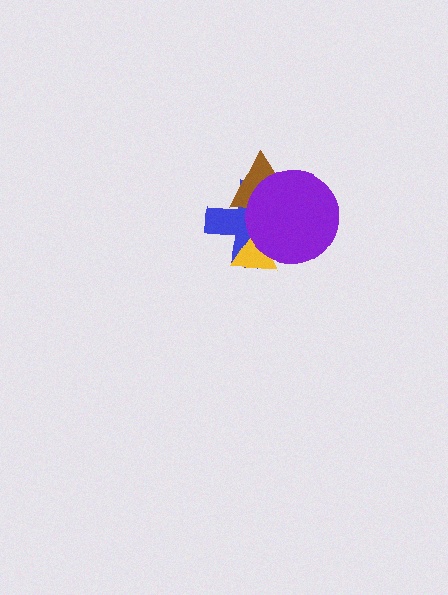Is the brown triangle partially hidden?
Yes, it is partially covered by another shape.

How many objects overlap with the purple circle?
3 objects overlap with the purple circle.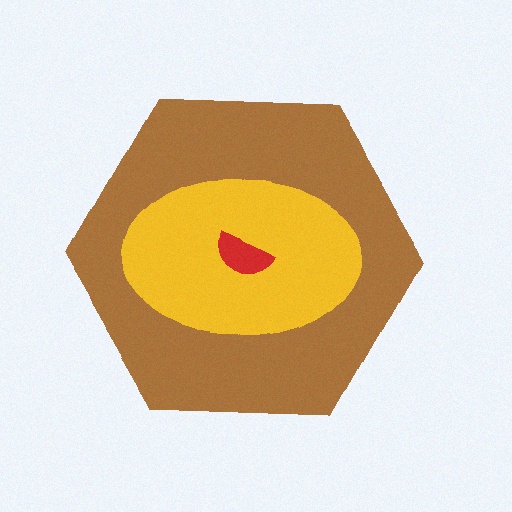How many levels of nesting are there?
3.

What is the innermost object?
The red semicircle.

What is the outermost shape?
The brown hexagon.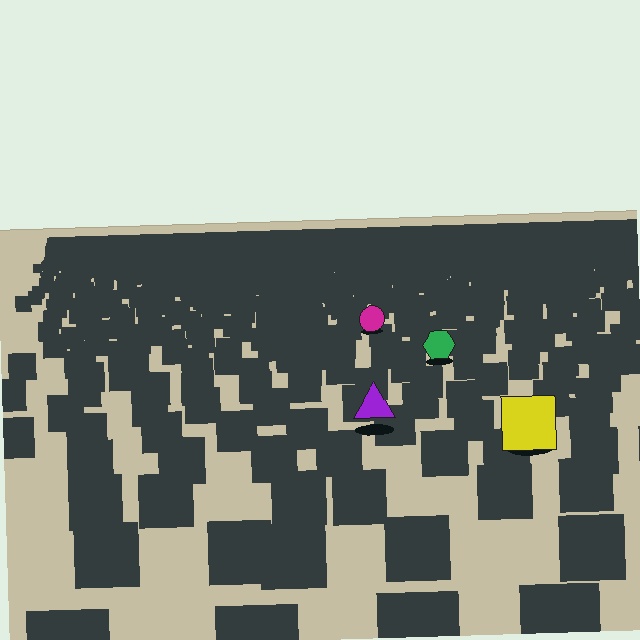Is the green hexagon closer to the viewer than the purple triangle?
No. The purple triangle is closer — you can tell from the texture gradient: the ground texture is coarser near it.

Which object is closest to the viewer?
The yellow square is closest. The texture marks near it are larger and more spread out.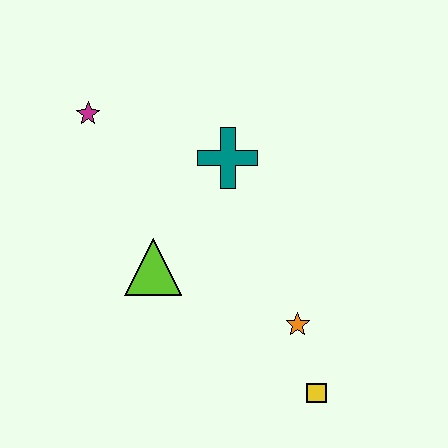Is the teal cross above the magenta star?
No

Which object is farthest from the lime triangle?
The yellow square is farthest from the lime triangle.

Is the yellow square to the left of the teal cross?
No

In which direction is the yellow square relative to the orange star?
The yellow square is below the orange star.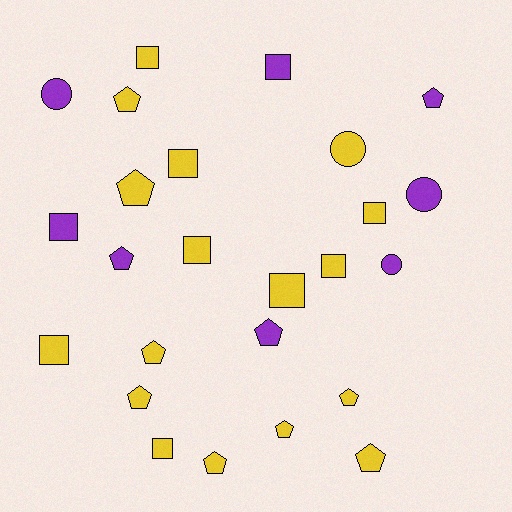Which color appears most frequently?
Yellow, with 17 objects.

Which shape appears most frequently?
Pentagon, with 11 objects.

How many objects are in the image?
There are 25 objects.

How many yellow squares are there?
There are 8 yellow squares.